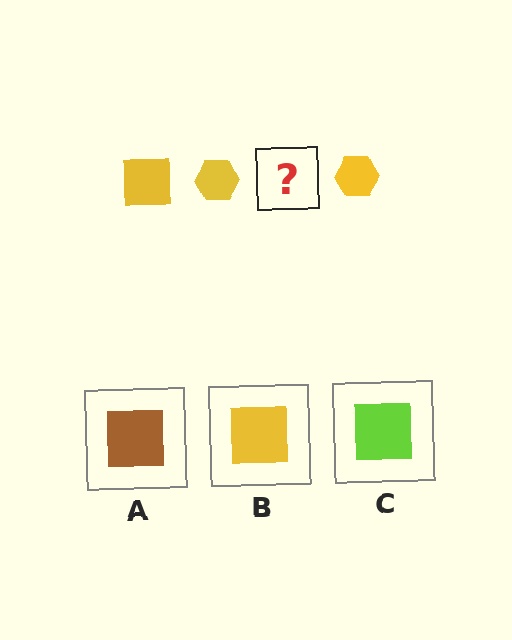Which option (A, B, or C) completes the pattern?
B.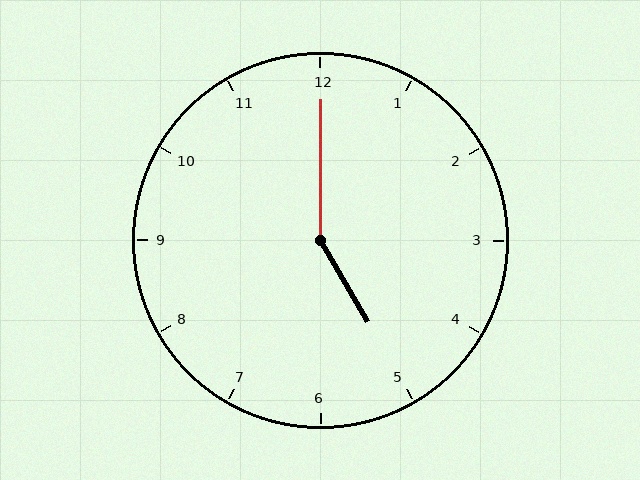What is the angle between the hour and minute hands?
Approximately 150 degrees.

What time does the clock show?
5:00.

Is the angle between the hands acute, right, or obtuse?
It is obtuse.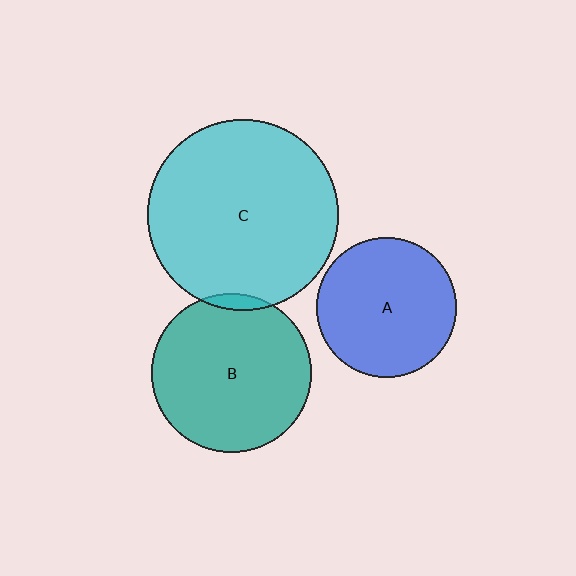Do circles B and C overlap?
Yes.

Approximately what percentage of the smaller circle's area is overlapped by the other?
Approximately 5%.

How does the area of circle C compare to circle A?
Approximately 1.9 times.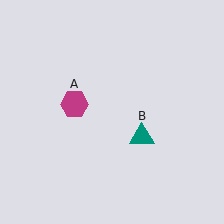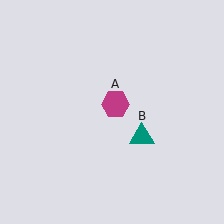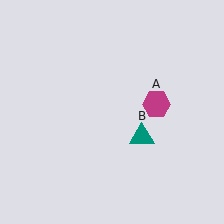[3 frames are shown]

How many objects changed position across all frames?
1 object changed position: magenta hexagon (object A).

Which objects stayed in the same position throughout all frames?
Teal triangle (object B) remained stationary.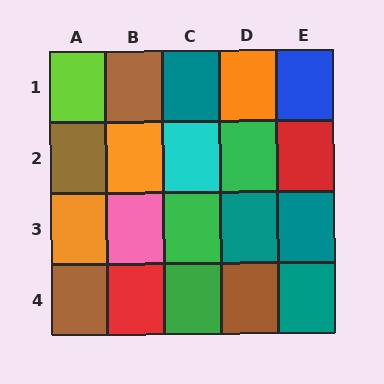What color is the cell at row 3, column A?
Orange.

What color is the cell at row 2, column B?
Orange.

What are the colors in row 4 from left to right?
Brown, red, green, brown, teal.